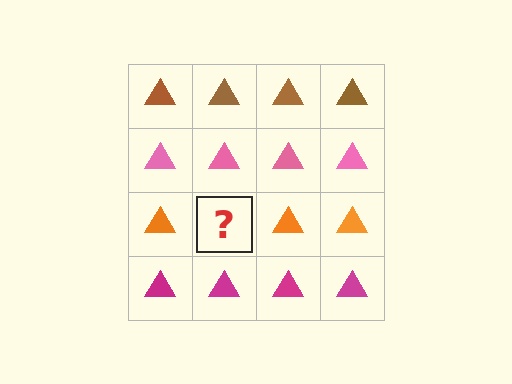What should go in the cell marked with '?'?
The missing cell should contain an orange triangle.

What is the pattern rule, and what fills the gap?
The rule is that each row has a consistent color. The gap should be filled with an orange triangle.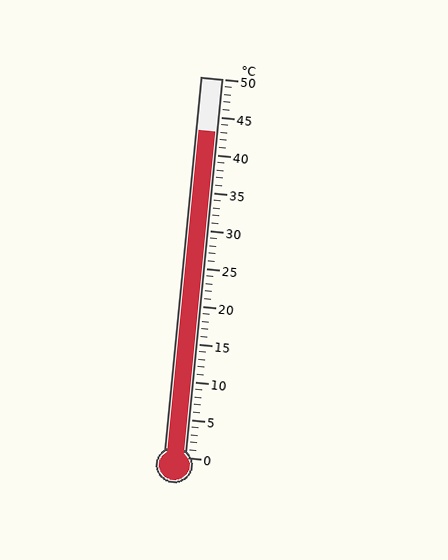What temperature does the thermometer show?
The thermometer shows approximately 43°C.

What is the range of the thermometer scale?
The thermometer scale ranges from 0°C to 50°C.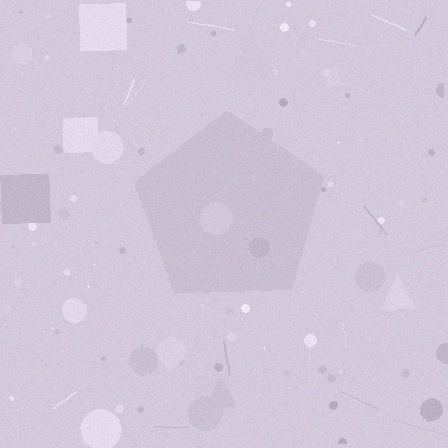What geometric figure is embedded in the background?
A pentagon is embedded in the background.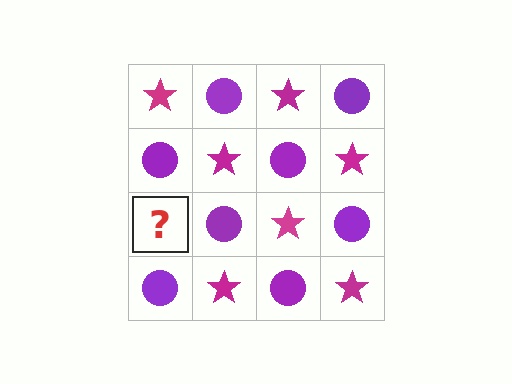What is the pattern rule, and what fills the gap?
The rule is that it alternates magenta star and purple circle in a checkerboard pattern. The gap should be filled with a magenta star.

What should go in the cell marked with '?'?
The missing cell should contain a magenta star.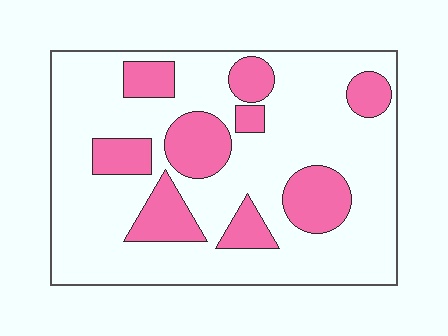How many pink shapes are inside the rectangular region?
9.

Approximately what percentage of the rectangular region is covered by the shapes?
Approximately 25%.